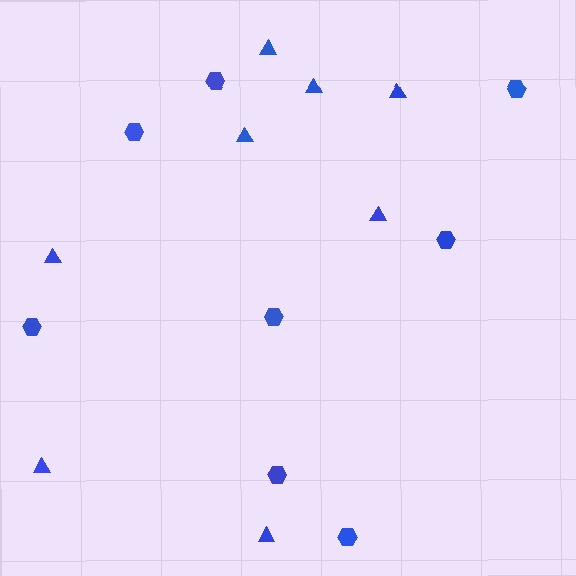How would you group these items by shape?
There are 2 groups: one group of hexagons (8) and one group of triangles (8).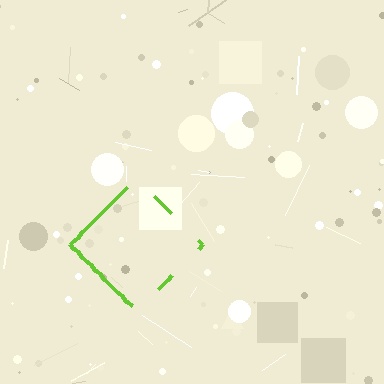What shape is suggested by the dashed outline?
The dashed outline suggests a diamond.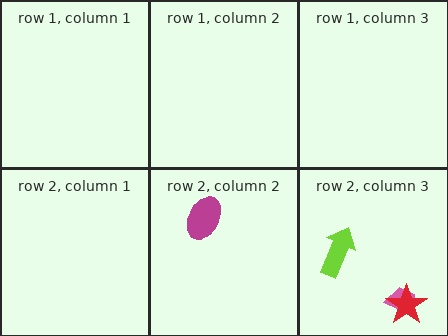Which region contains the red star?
The row 2, column 3 region.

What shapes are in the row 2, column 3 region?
The pink trapezoid, the lime arrow, the red star.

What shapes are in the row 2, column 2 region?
The magenta ellipse.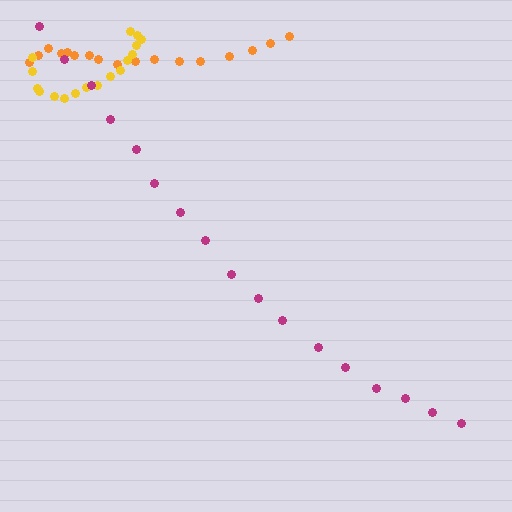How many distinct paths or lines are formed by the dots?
There are 3 distinct paths.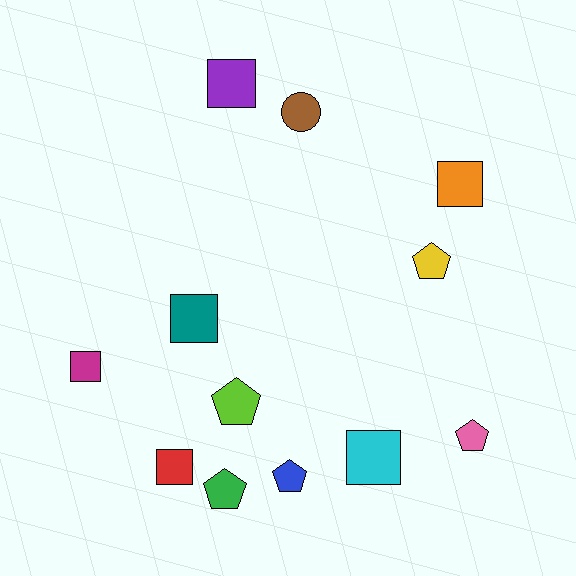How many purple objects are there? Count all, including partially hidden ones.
There is 1 purple object.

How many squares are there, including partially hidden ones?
There are 6 squares.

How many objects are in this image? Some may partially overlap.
There are 12 objects.